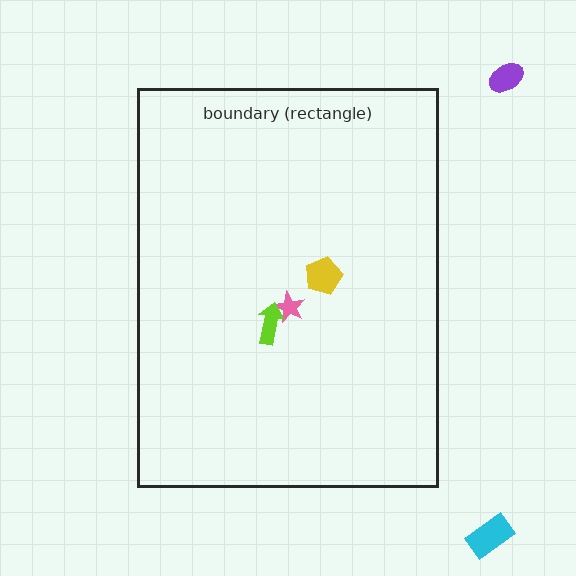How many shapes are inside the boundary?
3 inside, 2 outside.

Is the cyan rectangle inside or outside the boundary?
Outside.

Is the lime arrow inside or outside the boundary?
Inside.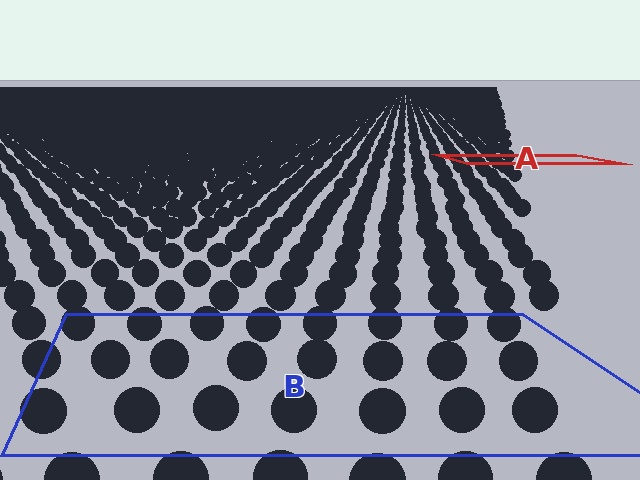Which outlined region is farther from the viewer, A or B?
Region A is farther from the viewer — the texture elements inside it appear smaller and more densely packed.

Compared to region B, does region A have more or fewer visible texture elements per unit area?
Region A has more texture elements per unit area — they are packed more densely because it is farther away.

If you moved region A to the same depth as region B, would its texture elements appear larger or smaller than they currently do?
They would appear larger. At a closer depth, the same texture elements are projected at a bigger on-screen size.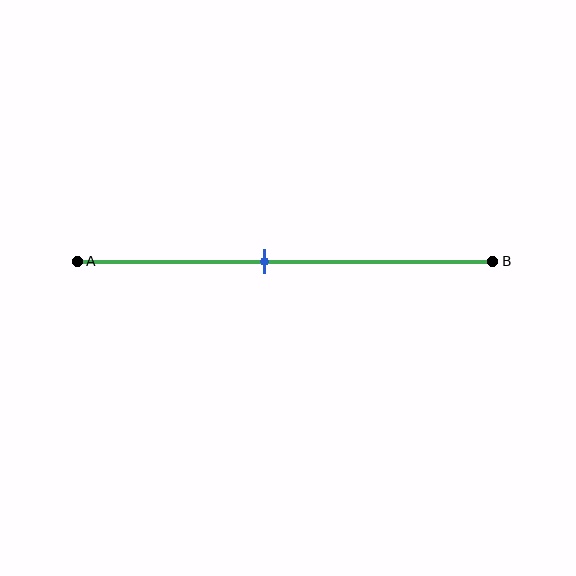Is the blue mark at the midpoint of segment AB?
No, the mark is at about 45% from A, not at the 50% midpoint.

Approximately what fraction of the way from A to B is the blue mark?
The blue mark is approximately 45% of the way from A to B.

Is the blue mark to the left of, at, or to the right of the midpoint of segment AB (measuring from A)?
The blue mark is to the left of the midpoint of segment AB.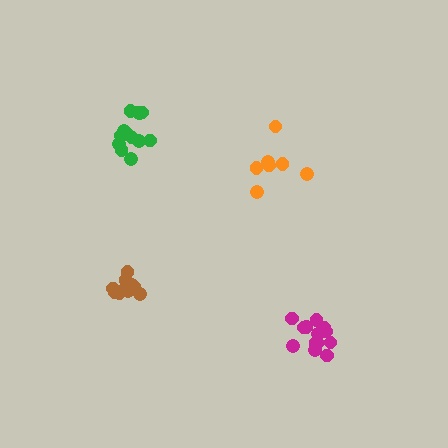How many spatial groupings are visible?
There are 4 spatial groupings.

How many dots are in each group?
Group 1: 13 dots, Group 2: 7 dots, Group 3: 13 dots, Group 4: 11 dots (44 total).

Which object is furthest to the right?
The magenta cluster is rightmost.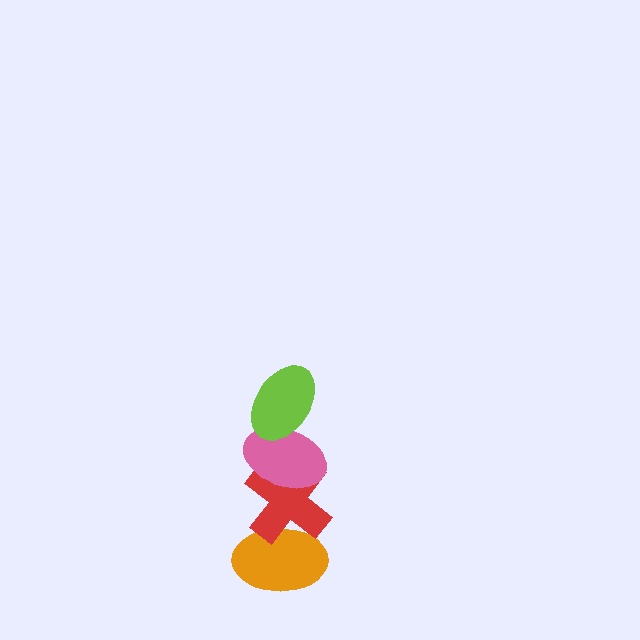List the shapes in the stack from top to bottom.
From top to bottom: the lime ellipse, the pink ellipse, the red cross, the orange ellipse.